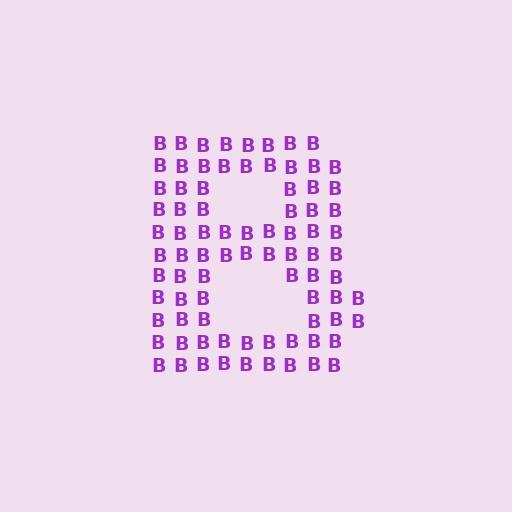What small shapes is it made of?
It is made of small letter B's.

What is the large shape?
The large shape is the letter B.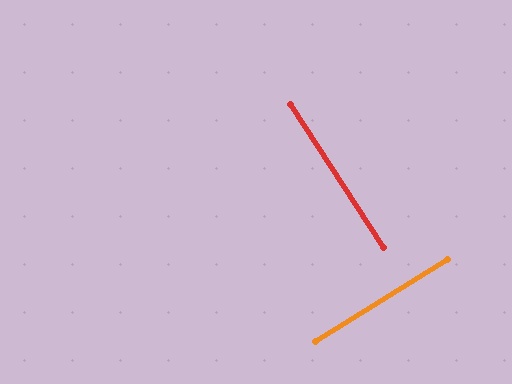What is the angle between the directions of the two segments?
Approximately 89 degrees.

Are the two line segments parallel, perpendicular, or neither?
Perpendicular — they meet at approximately 89°.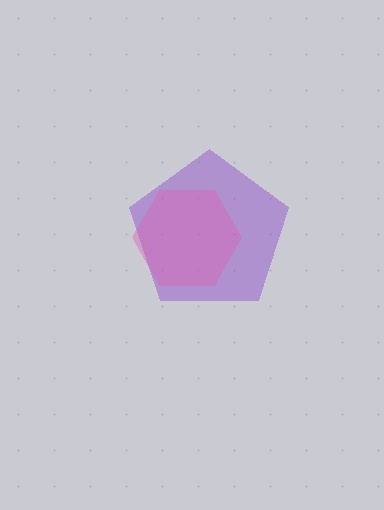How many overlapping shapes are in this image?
There are 2 overlapping shapes in the image.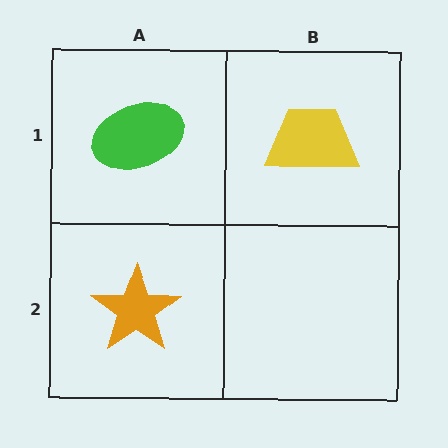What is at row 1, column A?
A green ellipse.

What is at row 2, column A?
An orange star.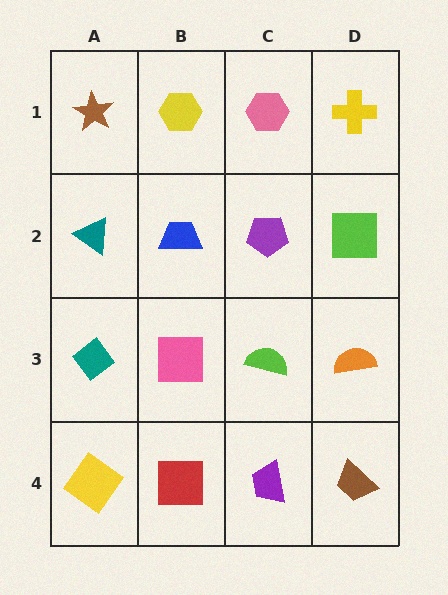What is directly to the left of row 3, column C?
A pink square.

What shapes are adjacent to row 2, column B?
A yellow hexagon (row 1, column B), a pink square (row 3, column B), a teal triangle (row 2, column A), a purple pentagon (row 2, column C).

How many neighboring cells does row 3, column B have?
4.